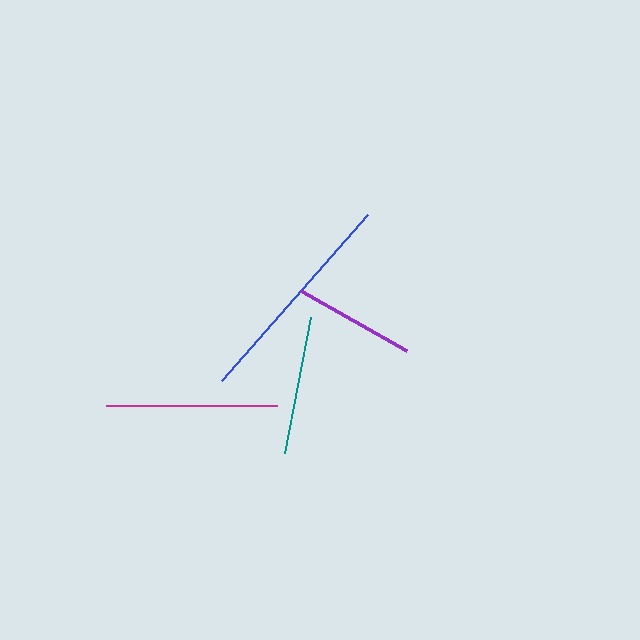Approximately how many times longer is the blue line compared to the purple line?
The blue line is approximately 1.8 times the length of the purple line.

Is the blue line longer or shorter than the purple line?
The blue line is longer than the purple line.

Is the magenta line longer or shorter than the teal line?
The magenta line is longer than the teal line.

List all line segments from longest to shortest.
From longest to shortest: blue, magenta, teal, purple.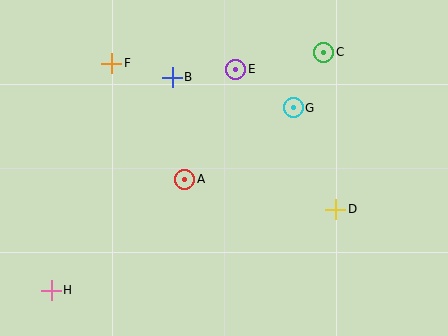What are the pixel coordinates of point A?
Point A is at (185, 179).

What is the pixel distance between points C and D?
The distance between C and D is 157 pixels.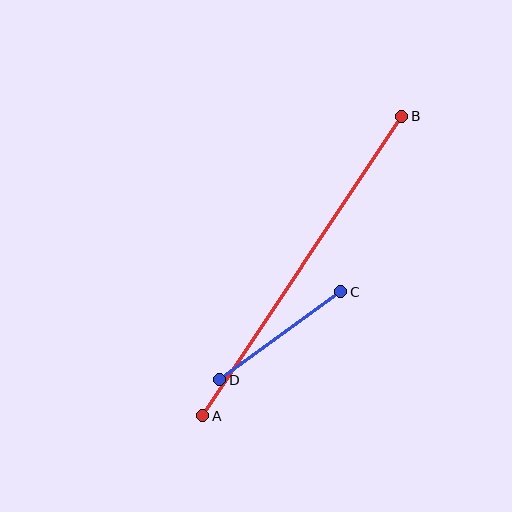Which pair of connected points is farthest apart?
Points A and B are farthest apart.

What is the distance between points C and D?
The distance is approximately 150 pixels.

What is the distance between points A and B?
The distance is approximately 360 pixels.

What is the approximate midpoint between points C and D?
The midpoint is at approximately (280, 336) pixels.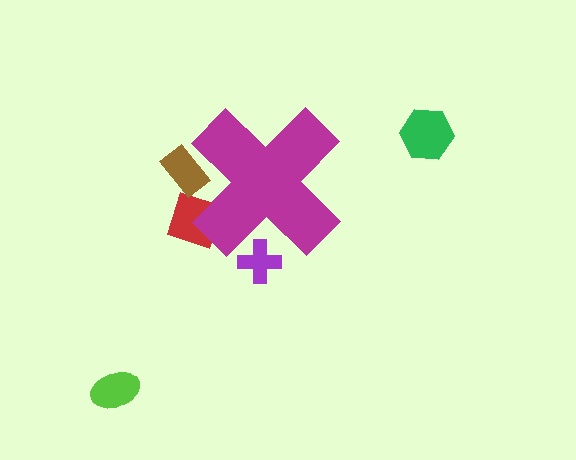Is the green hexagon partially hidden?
No, the green hexagon is fully visible.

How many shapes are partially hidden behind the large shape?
3 shapes are partially hidden.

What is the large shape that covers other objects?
A magenta cross.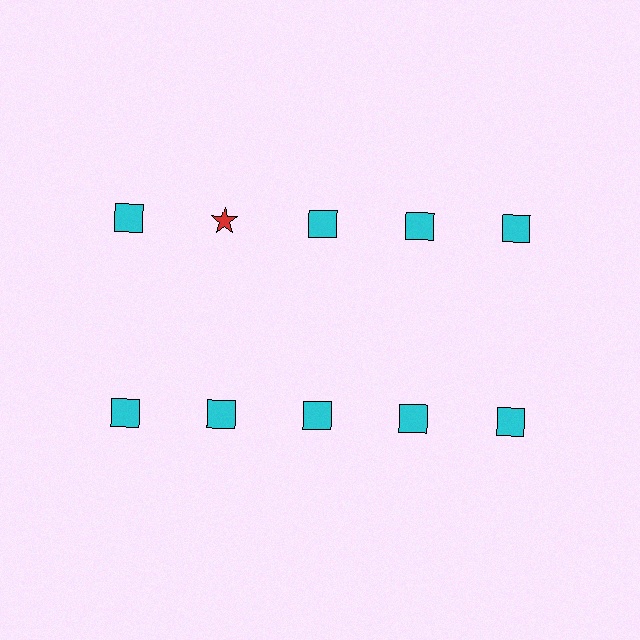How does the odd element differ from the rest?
It differs in both color (red instead of cyan) and shape (star instead of square).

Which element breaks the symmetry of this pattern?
The red star in the top row, second from left column breaks the symmetry. All other shapes are cyan squares.